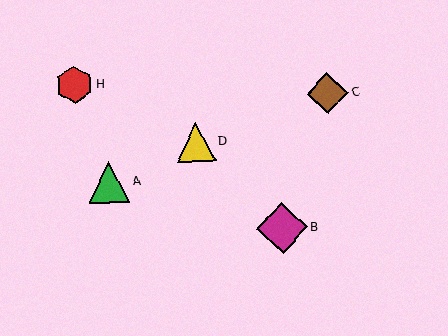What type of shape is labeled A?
Shape A is a green triangle.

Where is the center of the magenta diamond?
The center of the magenta diamond is at (282, 228).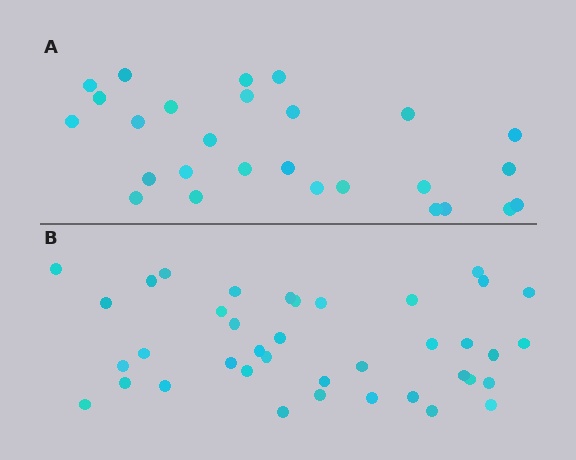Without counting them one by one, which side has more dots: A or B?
Region B (the bottom region) has more dots.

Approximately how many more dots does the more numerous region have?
Region B has roughly 12 or so more dots than region A.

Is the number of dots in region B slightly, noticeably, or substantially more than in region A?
Region B has noticeably more, but not dramatically so. The ratio is roughly 1.4 to 1.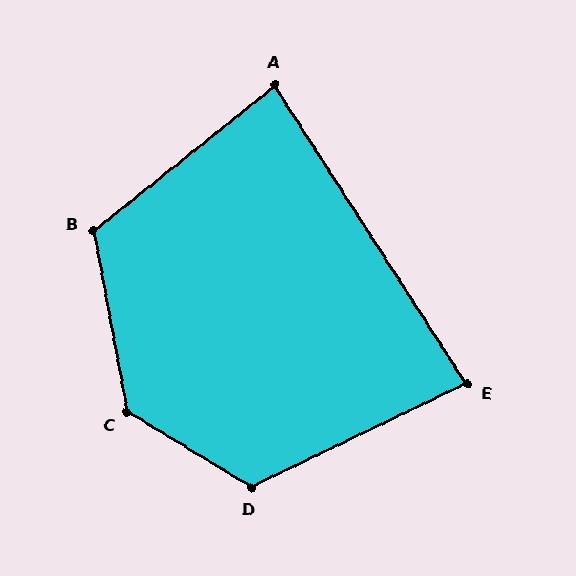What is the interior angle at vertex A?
Approximately 84 degrees (acute).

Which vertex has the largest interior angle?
C, at approximately 132 degrees.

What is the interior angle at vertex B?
Approximately 118 degrees (obtuse).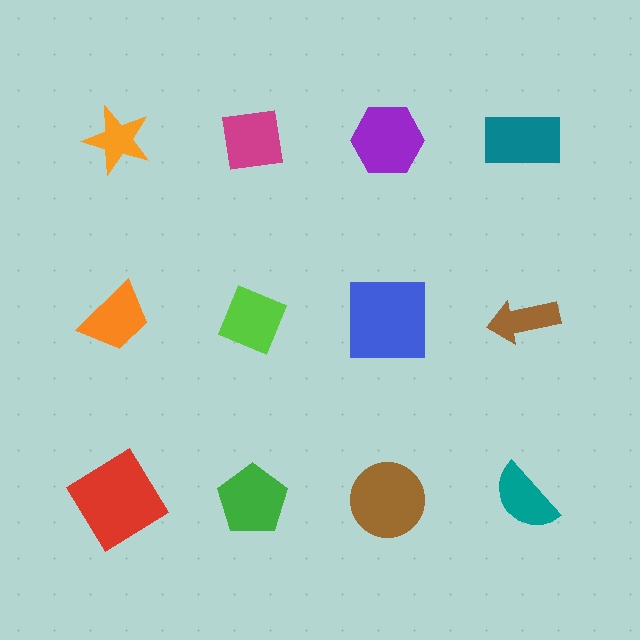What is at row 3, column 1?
A red diamond.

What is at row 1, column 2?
A magenta square.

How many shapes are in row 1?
4 shapes.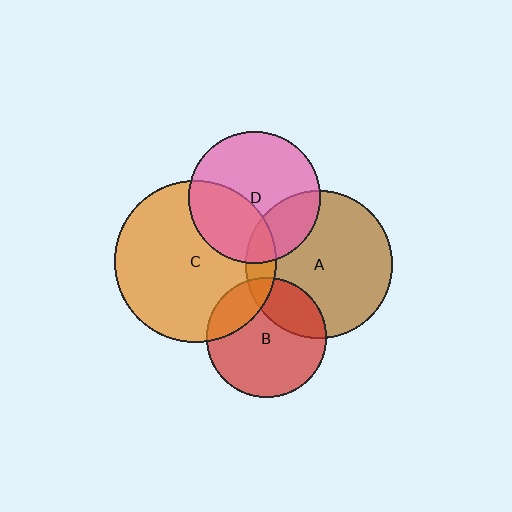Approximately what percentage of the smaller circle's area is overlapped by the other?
Approximately 20%.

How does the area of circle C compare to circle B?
Approximately 1.8 times.